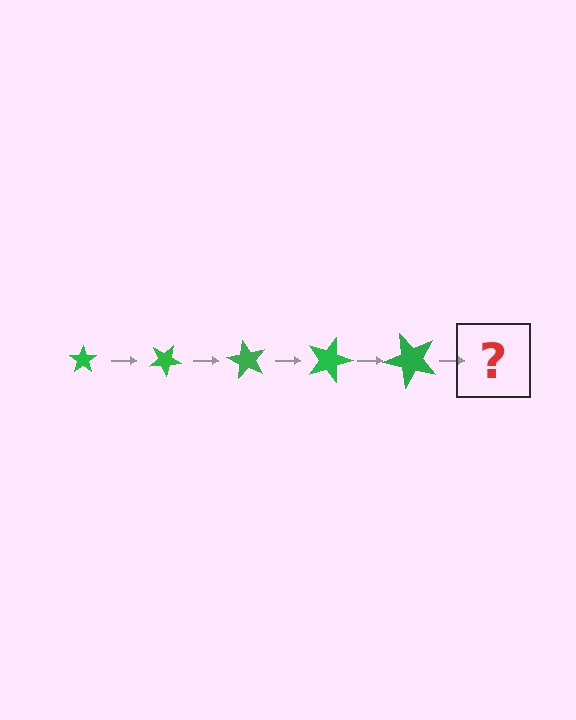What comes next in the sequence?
The next element should be a star, larger than the previous one and rotated 150 degrees from the start.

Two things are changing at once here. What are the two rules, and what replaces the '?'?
The two rules are that the star grows larger each step and it rotates 30 degrees each step. The '?' should be a star, larger than the previous one and rotated 150 degrees from the start.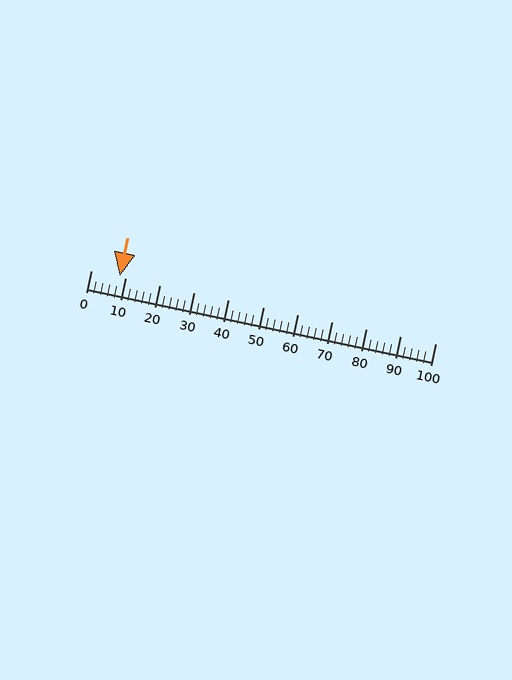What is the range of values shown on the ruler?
The ruler shows values from 0 to 100.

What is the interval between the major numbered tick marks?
The major tick marks are spaced 10 units apart.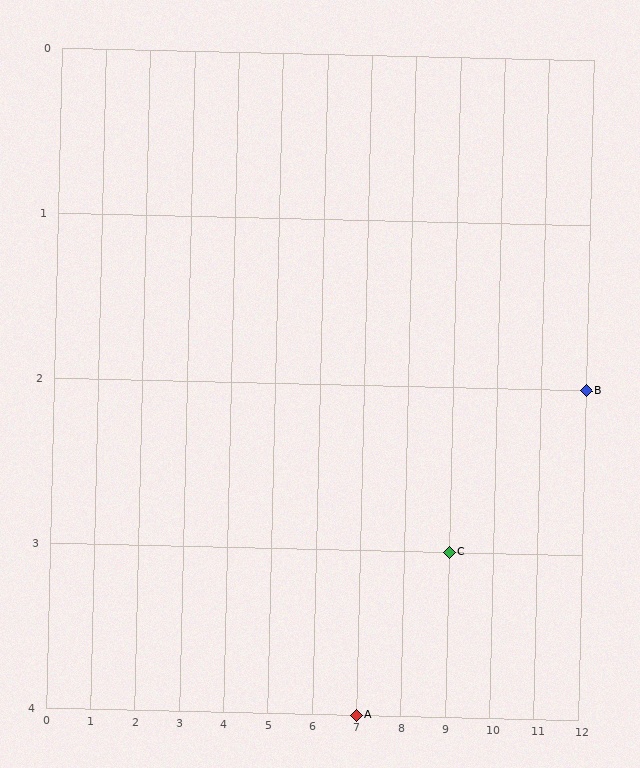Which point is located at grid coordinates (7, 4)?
Point A is at (7, 4).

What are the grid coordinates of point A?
Point A is at grid coordinates (7, 4).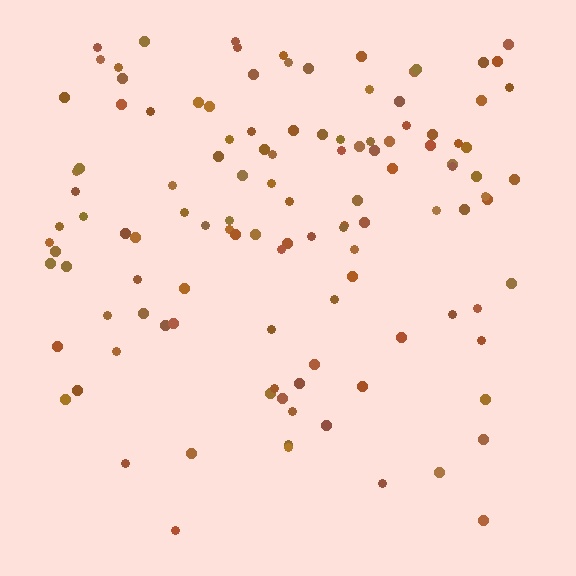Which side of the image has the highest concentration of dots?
The top.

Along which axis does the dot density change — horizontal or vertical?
Vertical.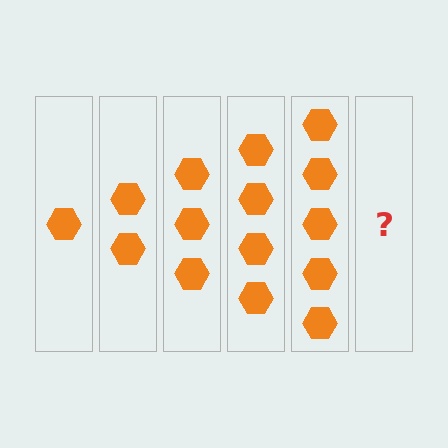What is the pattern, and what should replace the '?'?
The pattern is that each step adds one more hexagon. The '?' should be 6 hexagons.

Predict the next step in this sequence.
The next step is 6 hexagons.